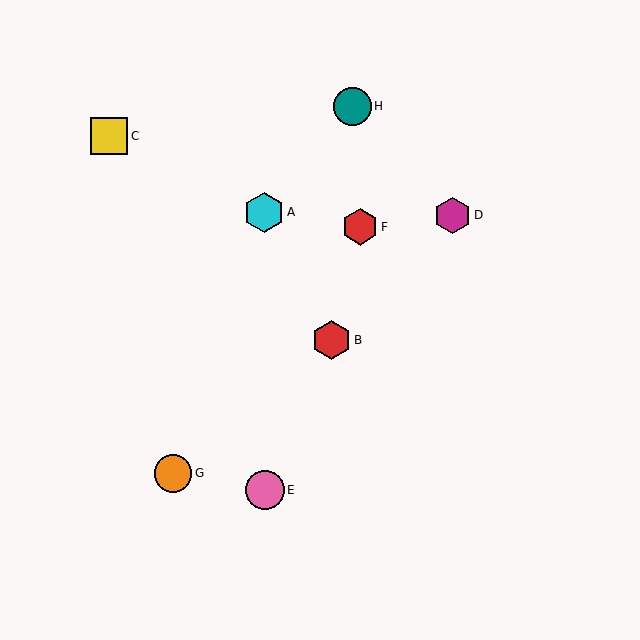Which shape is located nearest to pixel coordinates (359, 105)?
The teal circle (labeled H) at (352, 106) is nearest to that location.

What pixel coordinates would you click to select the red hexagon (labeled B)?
Click at (332, 340) to select the red hexagon B.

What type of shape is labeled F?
Shape F is a red hexagon.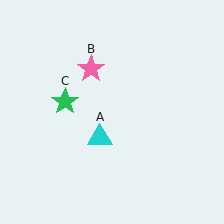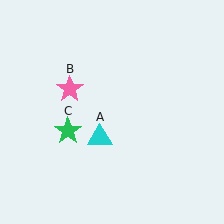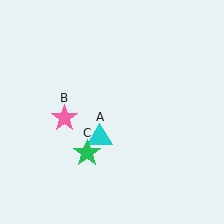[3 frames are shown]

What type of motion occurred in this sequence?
The pink star (object B), green star (object C) rotated counterclockwise around the center of the scene.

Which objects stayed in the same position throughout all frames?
Cyan triangle (object A) remained stationary.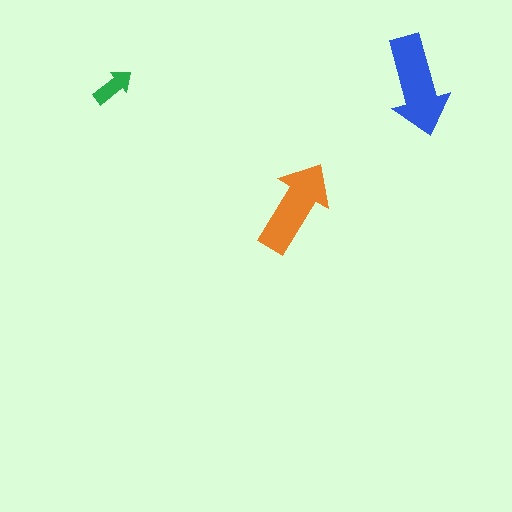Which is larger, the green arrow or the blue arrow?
The blue one.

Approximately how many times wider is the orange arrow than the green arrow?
About 2 times wider.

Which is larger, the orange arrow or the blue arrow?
The blue one.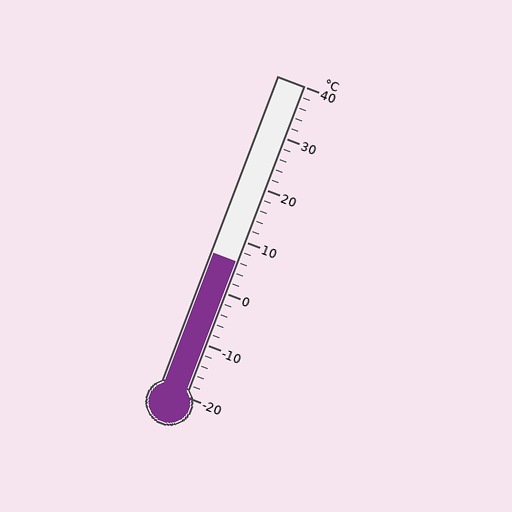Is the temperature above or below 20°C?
The temperature is below 20°C.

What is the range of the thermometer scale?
The thermometer scale ranges from -20°C to 40°C.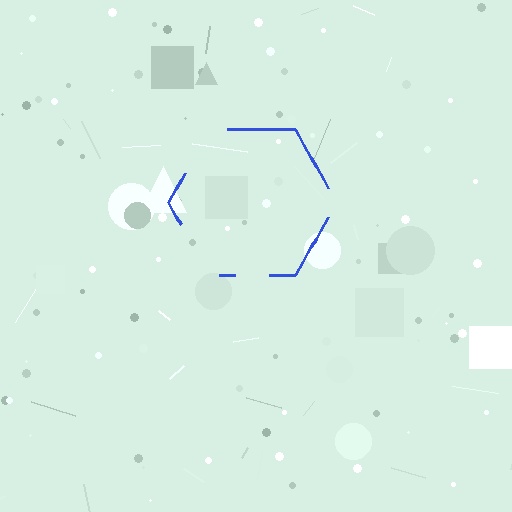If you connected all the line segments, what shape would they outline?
They would outline a hexagon.